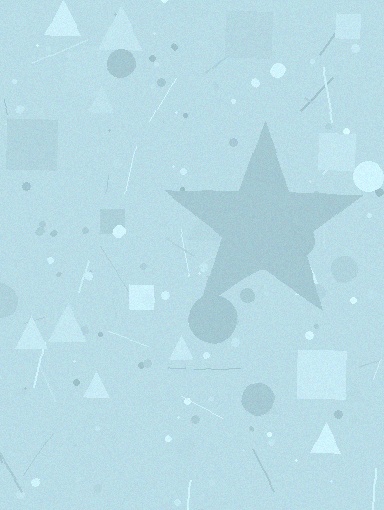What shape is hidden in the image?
A star is hidden in the image.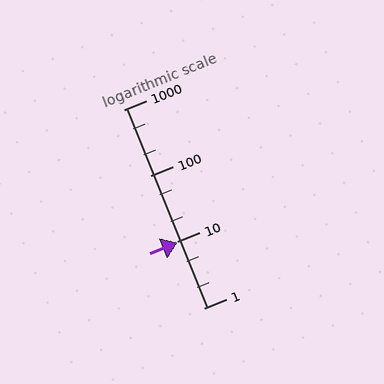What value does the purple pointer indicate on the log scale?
The pointer indicates approximately 9.8.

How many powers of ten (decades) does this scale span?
The scale spans 3 decades, from 1 to 1000.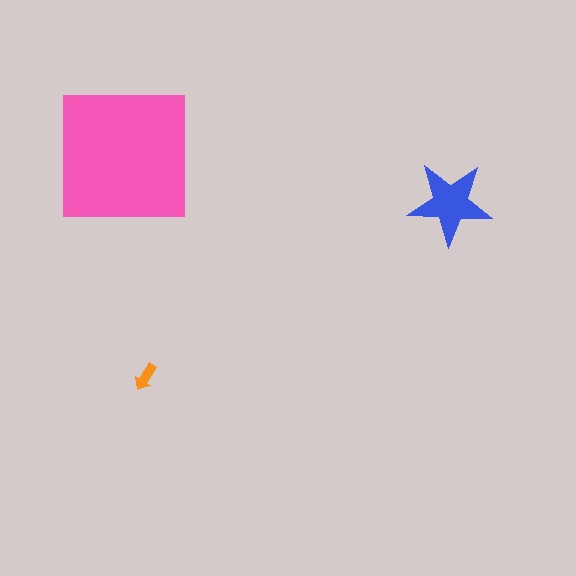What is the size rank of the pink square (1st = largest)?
1st.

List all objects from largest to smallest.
The pink square, the blue star, the orange arrow.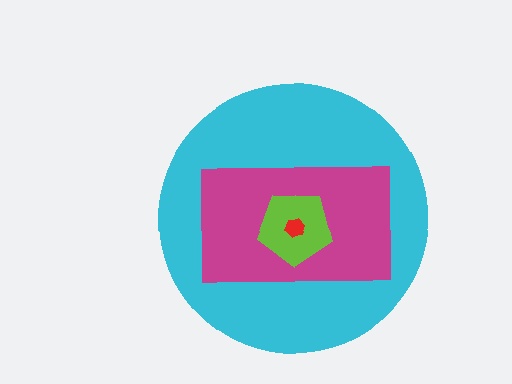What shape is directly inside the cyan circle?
The magenta rectangle.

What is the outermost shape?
The cyan circle.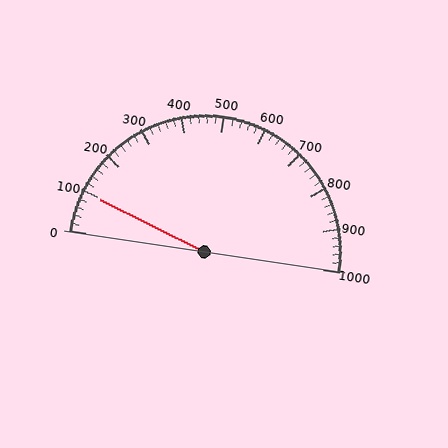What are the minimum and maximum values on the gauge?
The gauge ranges from 0 to 1000.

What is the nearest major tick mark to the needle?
The nearest major tick mark is 100.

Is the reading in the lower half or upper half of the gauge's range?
The reading is in the lower half of the range (0 to 1000).